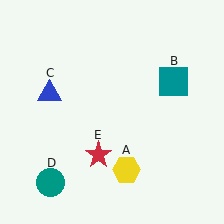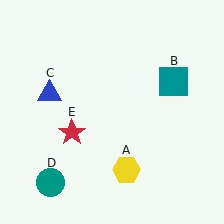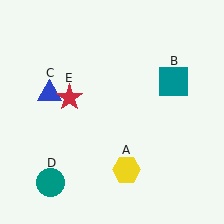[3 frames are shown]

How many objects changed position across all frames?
1 object changed position: red star (object E).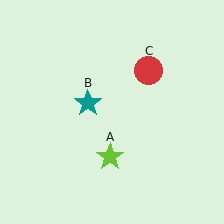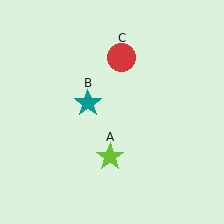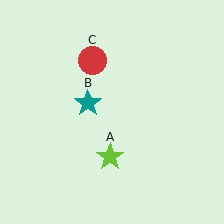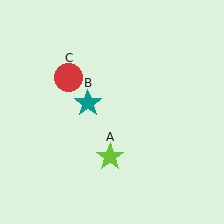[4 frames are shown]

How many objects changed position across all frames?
1 object changed position: red circle (object C).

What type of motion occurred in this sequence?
The red circle (object C) rotated counterclockwise around the center of the scene.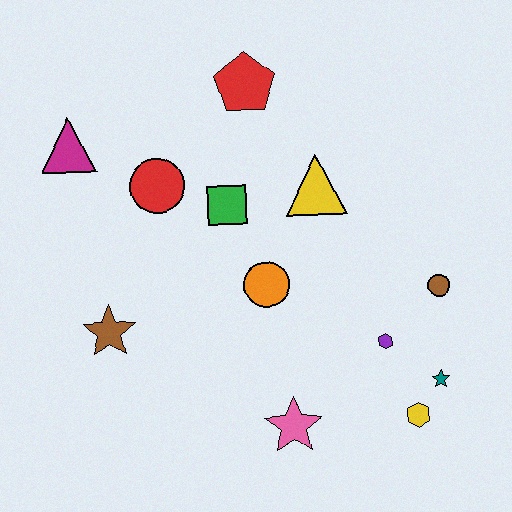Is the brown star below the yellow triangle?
Yes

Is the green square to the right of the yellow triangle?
No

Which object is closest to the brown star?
The red circle is closest to the brown star.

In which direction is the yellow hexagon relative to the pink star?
The yellow hexagon is to the right of the pink star.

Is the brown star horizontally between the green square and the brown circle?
No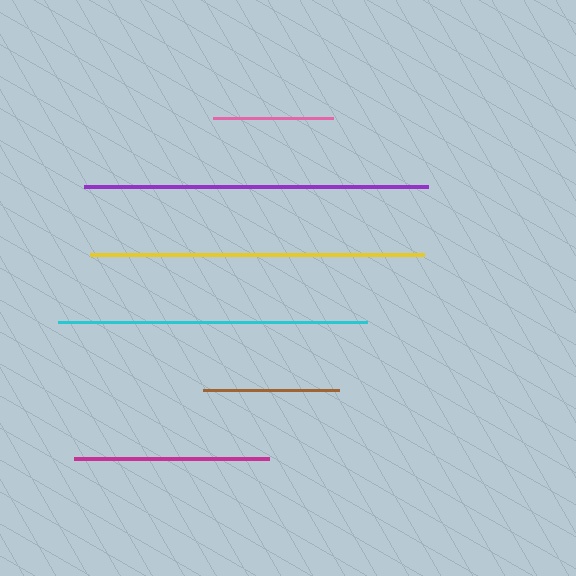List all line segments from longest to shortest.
From longest to shortest: purple, yellow, cyan, magenta, brown, pink.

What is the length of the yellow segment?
The yellow segment is approximately 334 pixels long.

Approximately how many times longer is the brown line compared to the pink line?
The brown line is approximately 1.1 times the length of the pink line.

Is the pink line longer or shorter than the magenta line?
The magenta line is longer than the pink line.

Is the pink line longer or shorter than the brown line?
The brown line is longer than the pink line.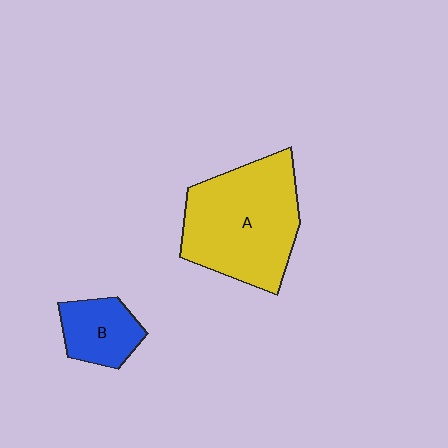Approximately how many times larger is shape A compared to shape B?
Approximately 2.6 times.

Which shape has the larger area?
Shape A (yellow).